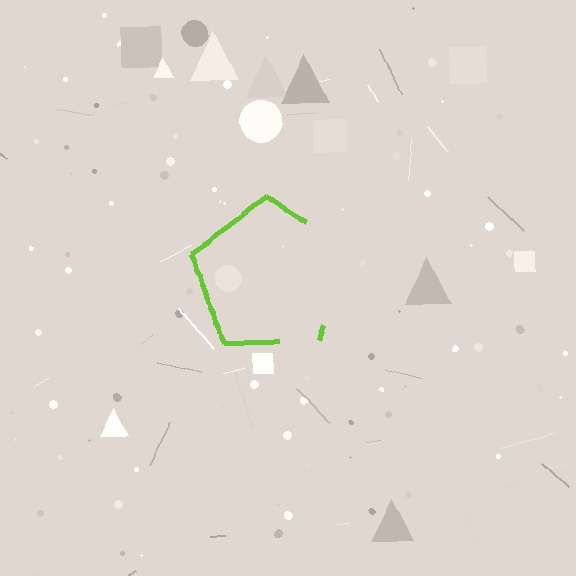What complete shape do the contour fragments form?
The contour fragments form a pentagon.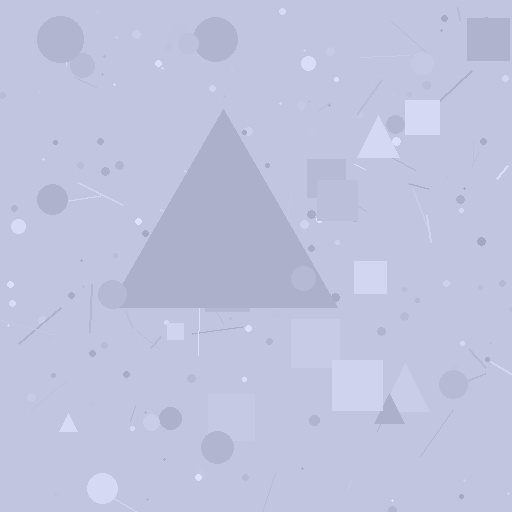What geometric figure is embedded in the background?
A triangle is embedded in the background.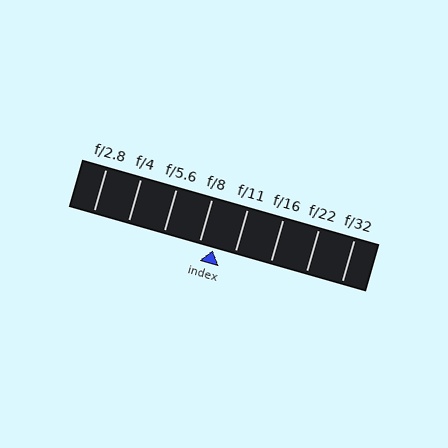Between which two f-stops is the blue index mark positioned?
The index mark is between f/8 and f/11.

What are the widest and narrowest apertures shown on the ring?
The widest aperture shown is f/2.8 and the narrowest is f/32.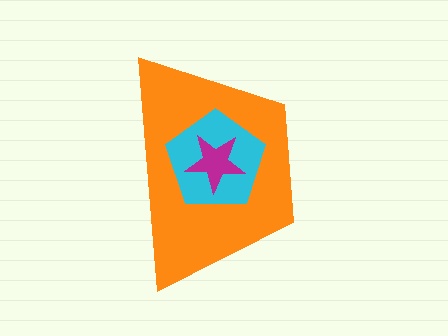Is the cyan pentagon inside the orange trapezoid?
Yes.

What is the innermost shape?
The magenta star.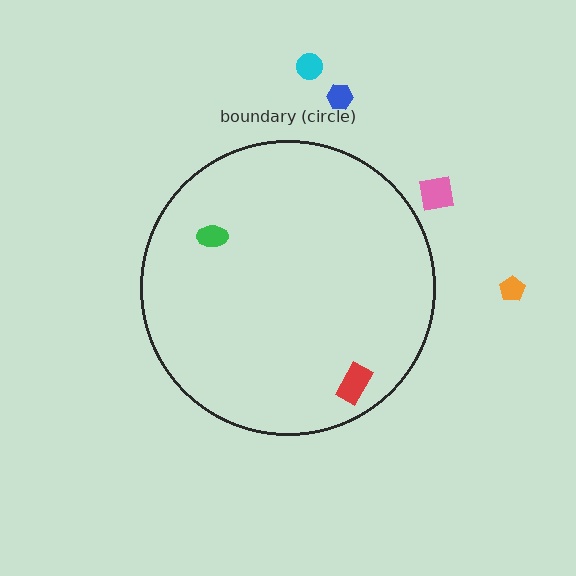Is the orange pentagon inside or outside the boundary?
Outside.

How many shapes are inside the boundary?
2 inside, 4 outside.